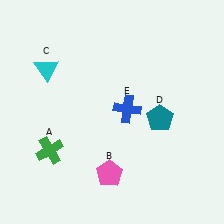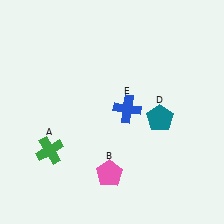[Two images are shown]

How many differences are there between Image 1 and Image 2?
There is 1 difference between the two images.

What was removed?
The cyan triangle (C) was removed in Image 2.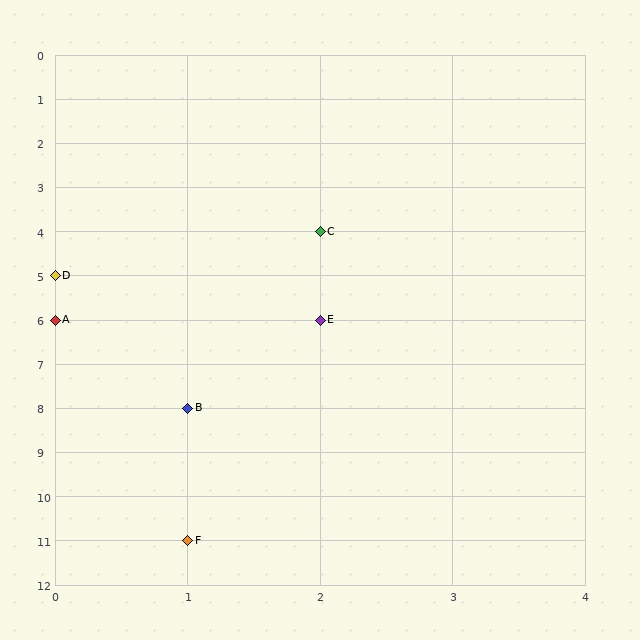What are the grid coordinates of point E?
Point E is at grid coordinates (2, 6).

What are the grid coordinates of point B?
Point B is at grid coordinates (1, 8).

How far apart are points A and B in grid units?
Points A and B are 1 column and 2 rows apart (about 2.2 grid units diagonally).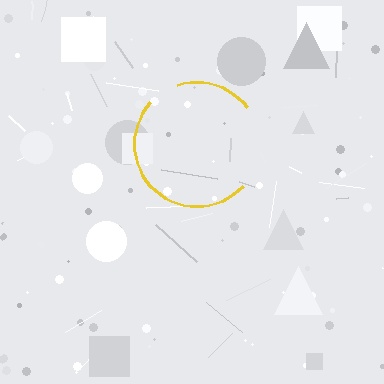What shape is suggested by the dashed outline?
The dashed outline suggests a circle.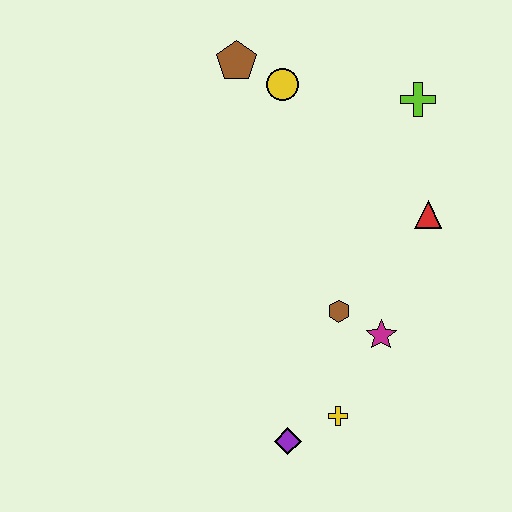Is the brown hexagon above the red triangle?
No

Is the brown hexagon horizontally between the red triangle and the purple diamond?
Yes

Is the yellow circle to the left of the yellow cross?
Yes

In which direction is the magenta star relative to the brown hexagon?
The magenta star is to the right of the brown hexagon.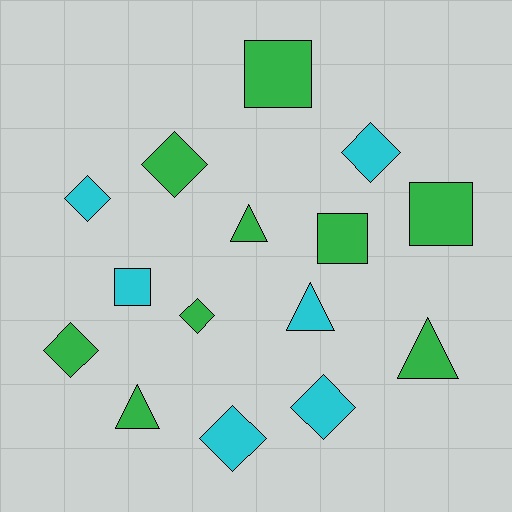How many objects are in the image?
There are 15 objects.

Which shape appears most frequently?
Diamond, with 7 objects.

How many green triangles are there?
There are 3 green triangles.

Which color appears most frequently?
Green, with 9 objects.